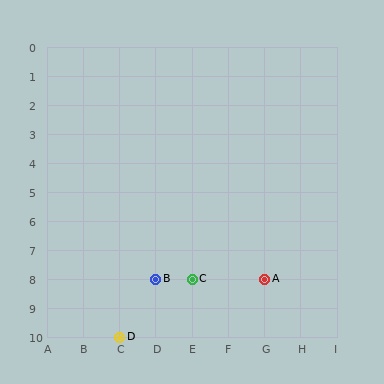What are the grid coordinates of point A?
Point A is at grid coordinates (G, 8).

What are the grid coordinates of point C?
Point C is at grid coordinates (E, 8).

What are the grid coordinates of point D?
Point D is at grid coordinates (C, 10).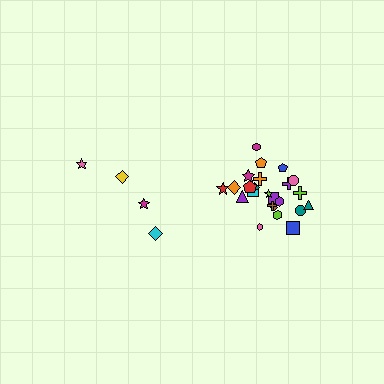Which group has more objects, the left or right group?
The right group.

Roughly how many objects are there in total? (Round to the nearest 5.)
Roughly 30 objects in total.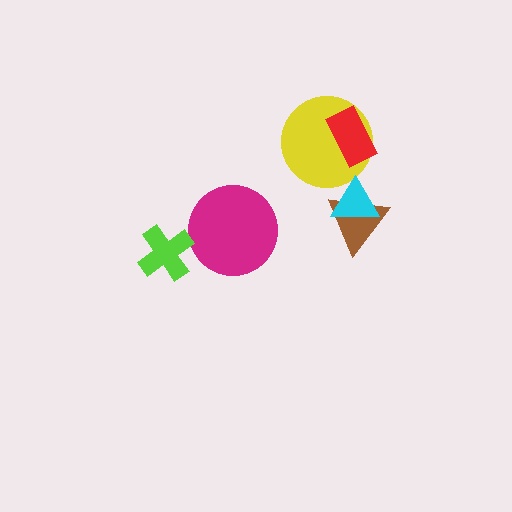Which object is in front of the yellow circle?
The red rectangle is in front of the yellow circle.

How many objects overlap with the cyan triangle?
1 object overlaps with the cyan triangle.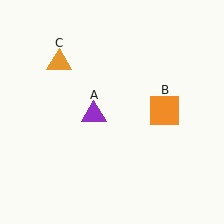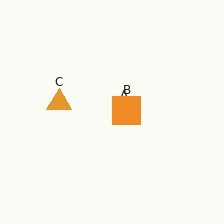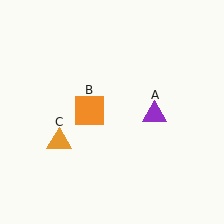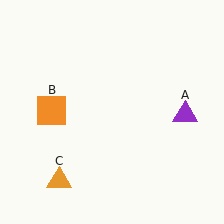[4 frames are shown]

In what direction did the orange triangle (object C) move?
The orange triangle (object C) moved down.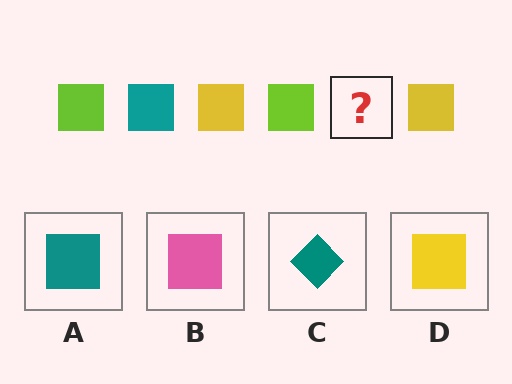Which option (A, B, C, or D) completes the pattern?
A.